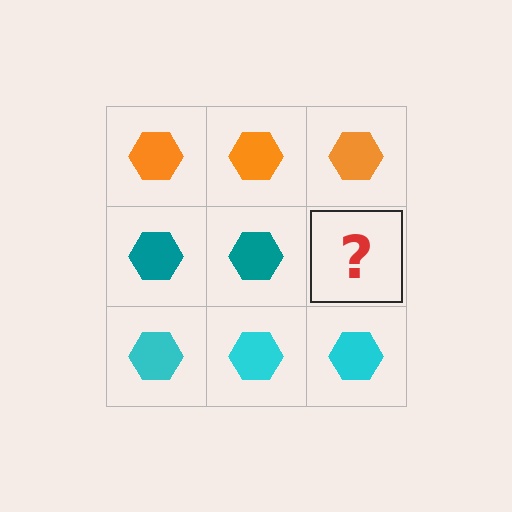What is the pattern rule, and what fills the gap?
The rule is that each row has a consistent color. The gap should be filled with a teal hexagon.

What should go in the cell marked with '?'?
The missing cell should contain a teal hexagon.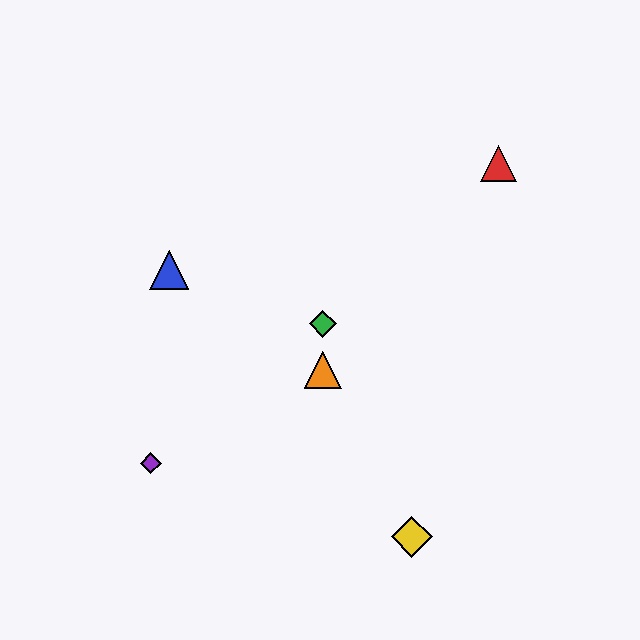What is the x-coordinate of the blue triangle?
The blue triangle is at x≈169.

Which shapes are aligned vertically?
The green diamond, the orange triangle are aligned vertically.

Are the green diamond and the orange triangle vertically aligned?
Yes, both are at x≈323.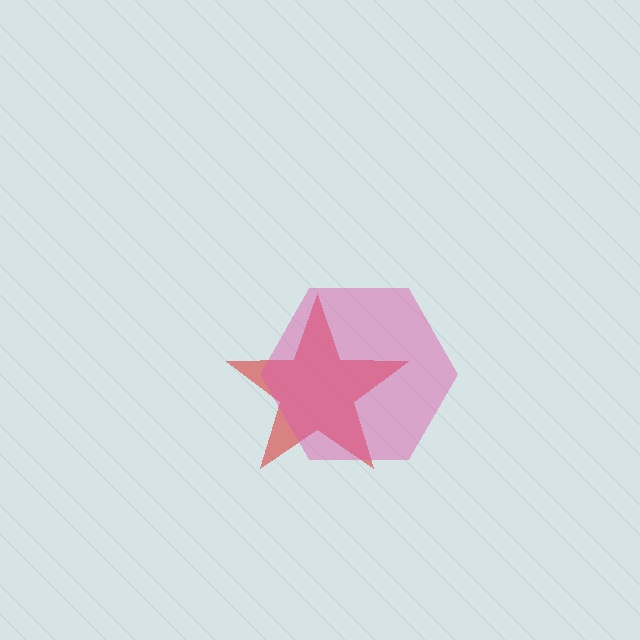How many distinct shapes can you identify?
There are 2 distinct shapes: a red star, a pink hexagon.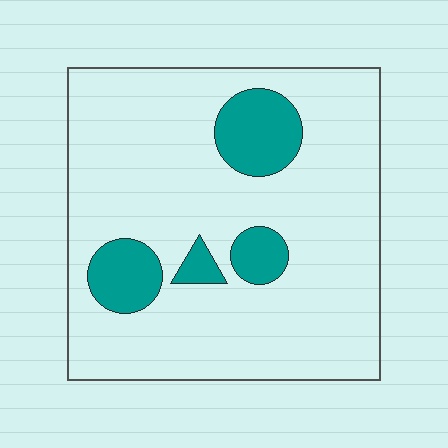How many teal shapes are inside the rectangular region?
4.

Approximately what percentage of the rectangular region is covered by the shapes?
Approximately 15%.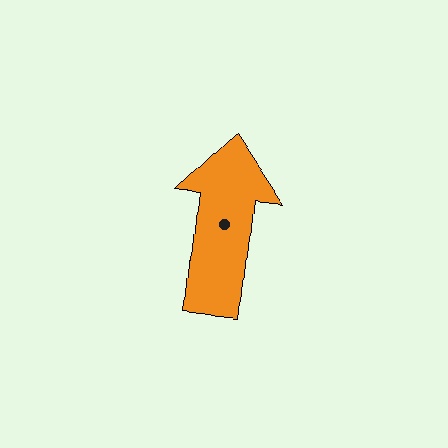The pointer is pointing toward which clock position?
Roughly 12 o'clock.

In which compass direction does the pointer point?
North.